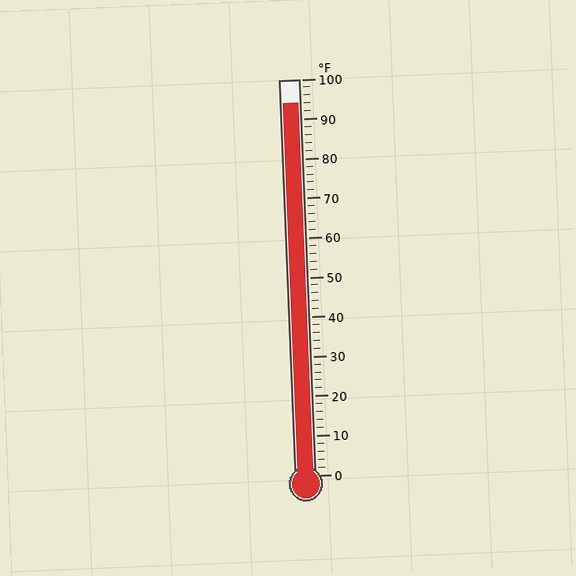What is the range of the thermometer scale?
The thermometer scale ranges from 0°F to 100°F.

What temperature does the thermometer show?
The thermometer shows approximately 94°F.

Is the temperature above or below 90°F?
The temperature is above 90°F.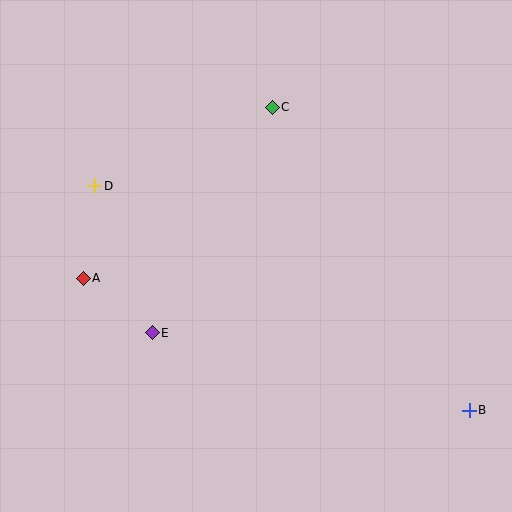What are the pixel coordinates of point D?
Point D is at (95, 186).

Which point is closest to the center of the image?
Point E at (152, 333) is closest to the center.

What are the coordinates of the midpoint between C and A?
The midpoint between C and A is at (178, 193).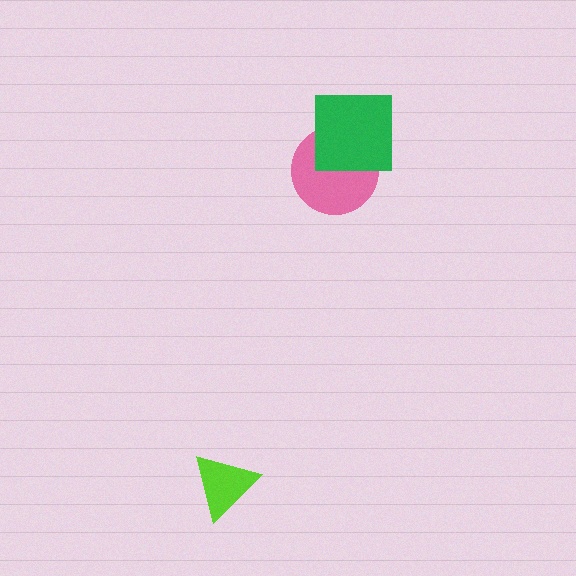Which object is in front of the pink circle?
The green square is in front of the pink circle.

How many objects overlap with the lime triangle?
0 objects overlap with the lime triangle.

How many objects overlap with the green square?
1 object overlaps with the green square.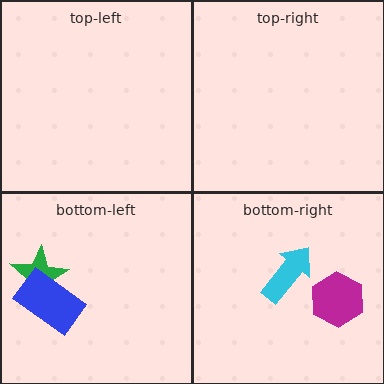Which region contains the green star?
The bottom-left region.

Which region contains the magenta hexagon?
The bottom-right region.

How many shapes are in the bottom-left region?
2.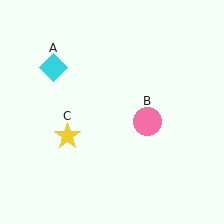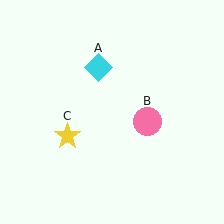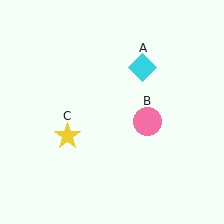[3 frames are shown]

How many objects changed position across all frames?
1 object changed position: cyan diamond (object A).